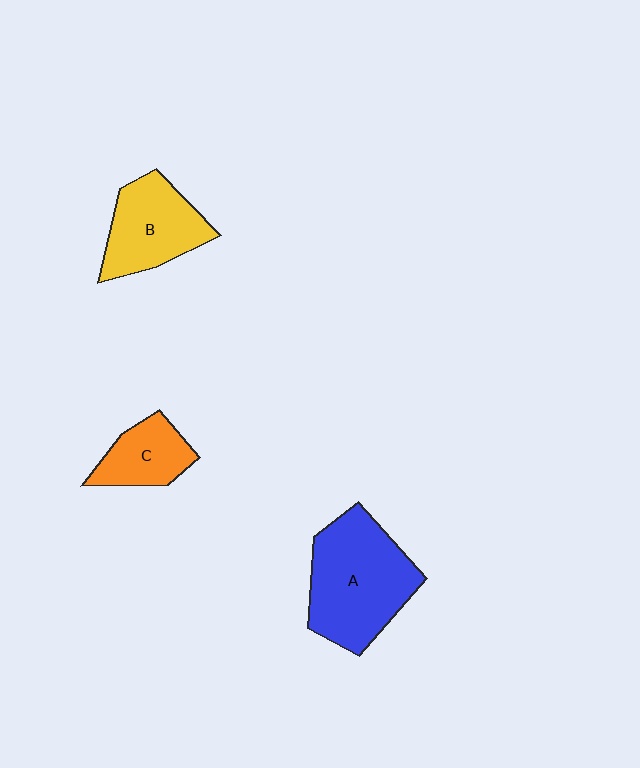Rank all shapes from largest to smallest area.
From largest to smallest: A (blue), B (yellow), C (orange).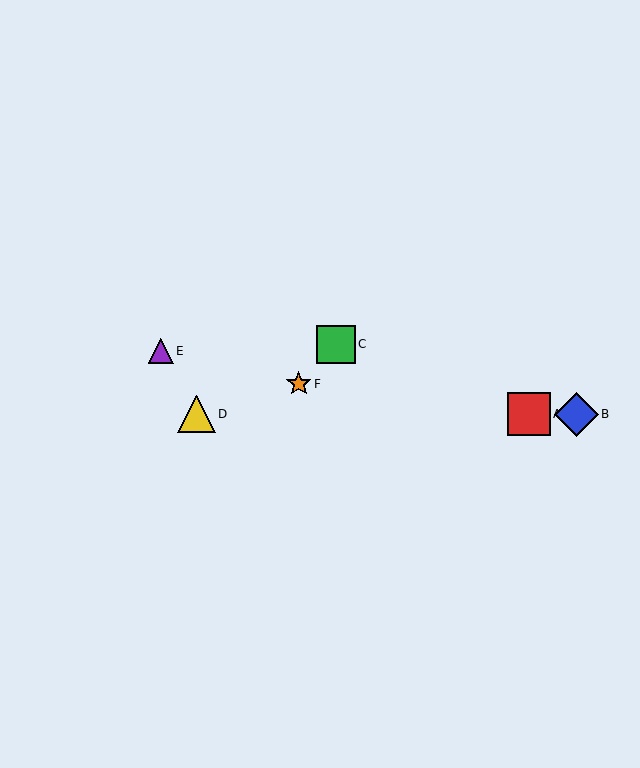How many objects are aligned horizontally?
3 objects (A, B, D) are aligned horizontally.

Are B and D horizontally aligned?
Yes, both are at y≈414.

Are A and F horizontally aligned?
No, A is at y≈414 and F is at y≈384.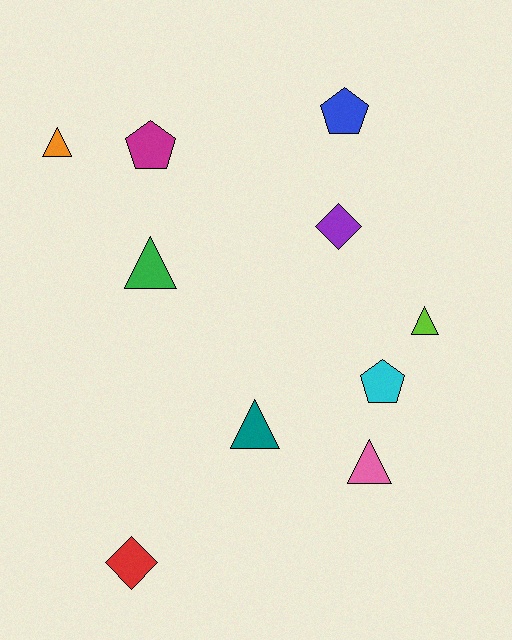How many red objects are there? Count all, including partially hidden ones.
There is 1 red object.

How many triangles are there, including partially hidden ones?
There are 5 triangles.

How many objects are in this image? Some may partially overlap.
There are 10 objects.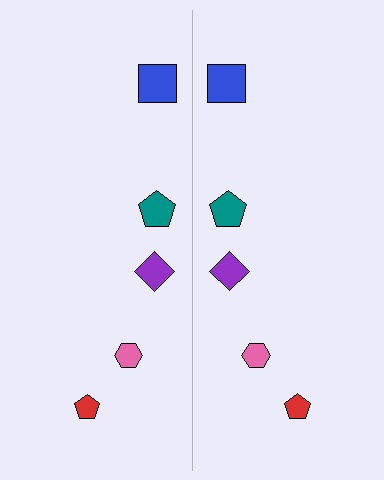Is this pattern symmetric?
Yes, this pattern has bilateral (reflection) symmetry.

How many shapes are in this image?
There are 10 shapes in this image.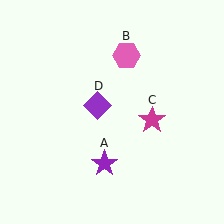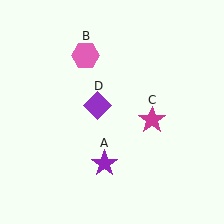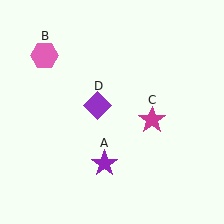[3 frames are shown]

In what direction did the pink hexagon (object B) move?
The pink hexagon (object B) moved left.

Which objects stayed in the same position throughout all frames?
Purple star (object A) and magenta star (object C) and purple diamond (object D) remained stationary.